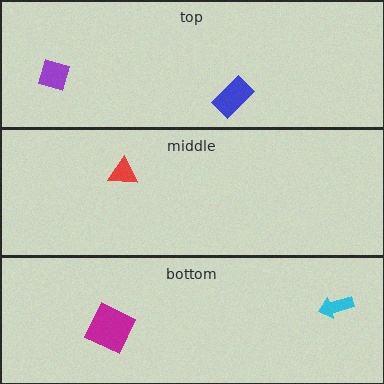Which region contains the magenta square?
The bottom region.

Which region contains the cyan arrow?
The bottom region.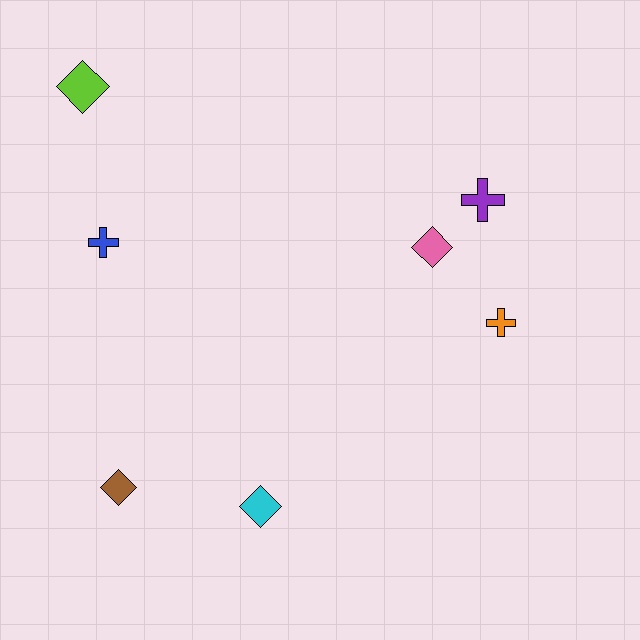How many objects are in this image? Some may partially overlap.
There are 7 objects.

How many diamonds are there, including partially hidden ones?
There are 4 diamonds.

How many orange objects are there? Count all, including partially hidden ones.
There is 1 orange object.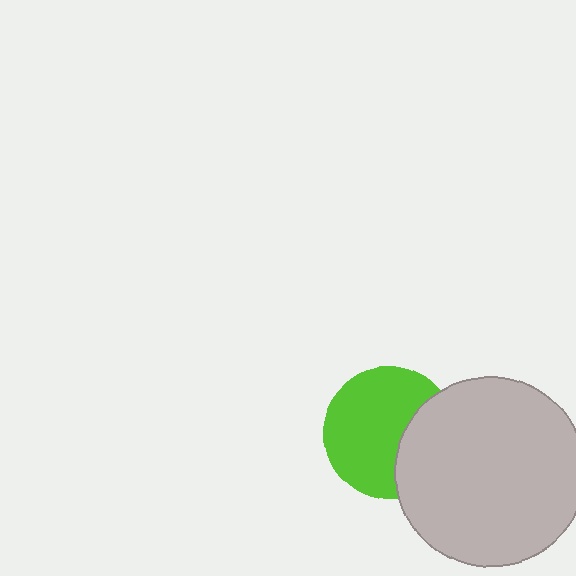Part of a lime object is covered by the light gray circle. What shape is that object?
It is a circle.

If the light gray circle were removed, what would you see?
You would see the complete lime circle.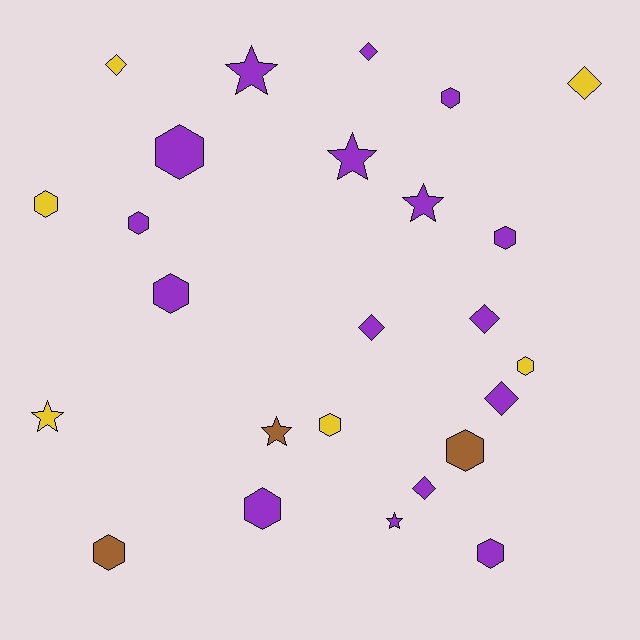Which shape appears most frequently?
Hexagon, with 12 objects.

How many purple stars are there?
There are 4 purple stars.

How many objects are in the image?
There are 25 objects.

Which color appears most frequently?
Purple, with 16 objects.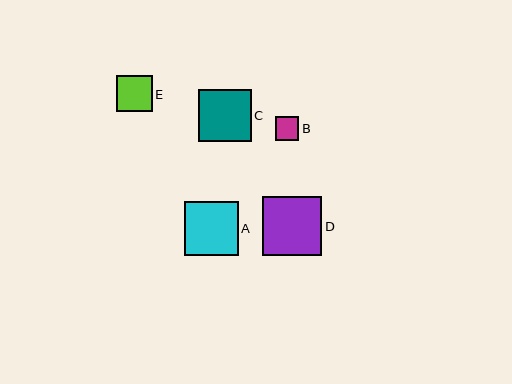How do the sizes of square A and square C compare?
Square A and square C are approximately the same size.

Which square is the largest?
Square D is the largest with a size of approximately 59 pixels.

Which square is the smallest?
Square B is the smallest with a size of approximately 24 pixels.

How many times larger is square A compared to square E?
Square A is approximately 1.5 times the size of square E.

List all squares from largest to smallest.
From largest to smallest: D, A, C, E, B.